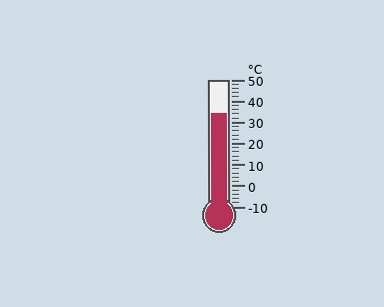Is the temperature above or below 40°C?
The temperature is below 40°C.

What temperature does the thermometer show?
The thermometer shows approximately 34°C.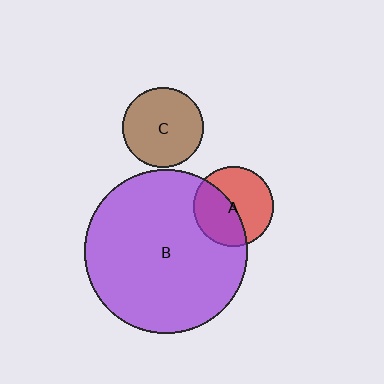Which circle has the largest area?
Circle B (purple).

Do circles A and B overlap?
Yes.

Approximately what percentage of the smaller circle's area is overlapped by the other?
Approximately 45%.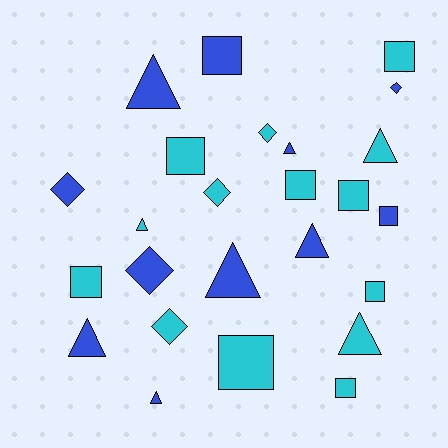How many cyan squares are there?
There are 8 cyan squares.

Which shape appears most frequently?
Square, with 10 objects.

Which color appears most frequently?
Cyan, with 14 objects.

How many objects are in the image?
There are 25 objects.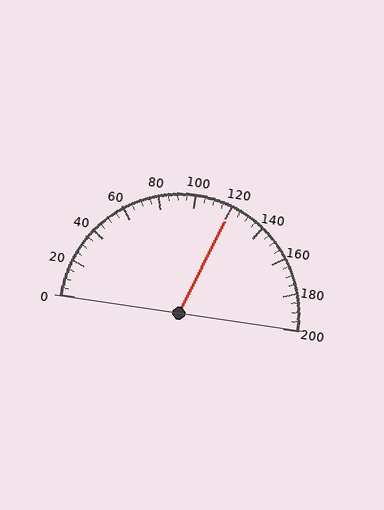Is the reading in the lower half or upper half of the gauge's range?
The reading is in the upper half of the range (0 to 200).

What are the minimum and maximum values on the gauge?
The gauge ranges from 0 to 200.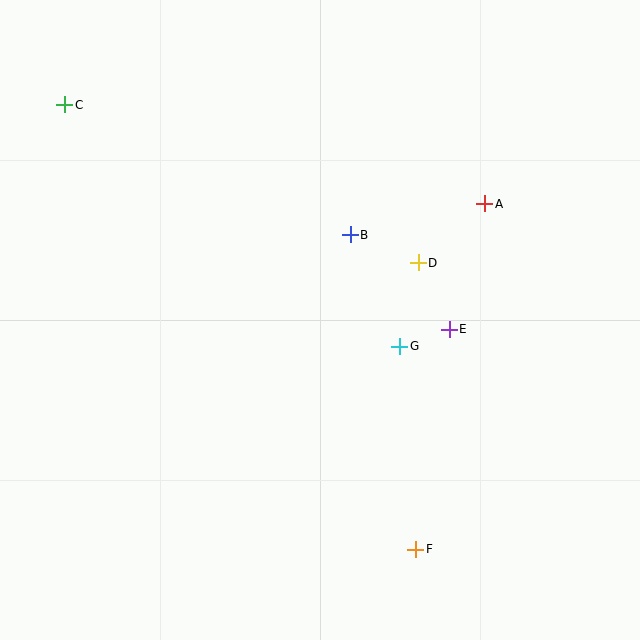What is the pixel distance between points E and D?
The distance between E and D is 73 pixels.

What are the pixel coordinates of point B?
Point B is at (350, 235).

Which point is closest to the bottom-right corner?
Point F is closest to the bottom-right corner.